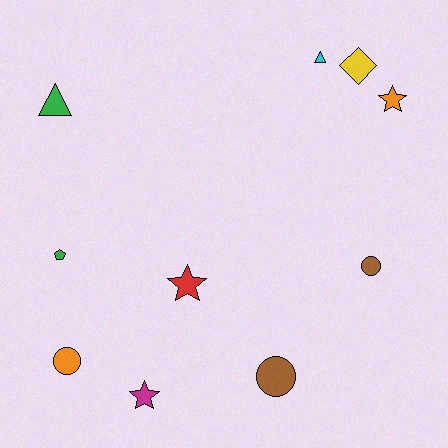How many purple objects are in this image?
There are no purple objects.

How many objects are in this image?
There are 10 objects.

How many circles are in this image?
There are 3 circles.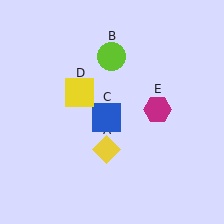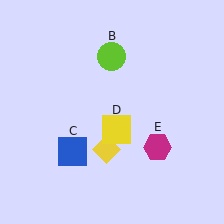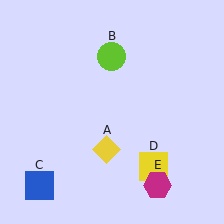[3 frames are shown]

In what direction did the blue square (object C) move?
The blue square (object C) moved down and to the left.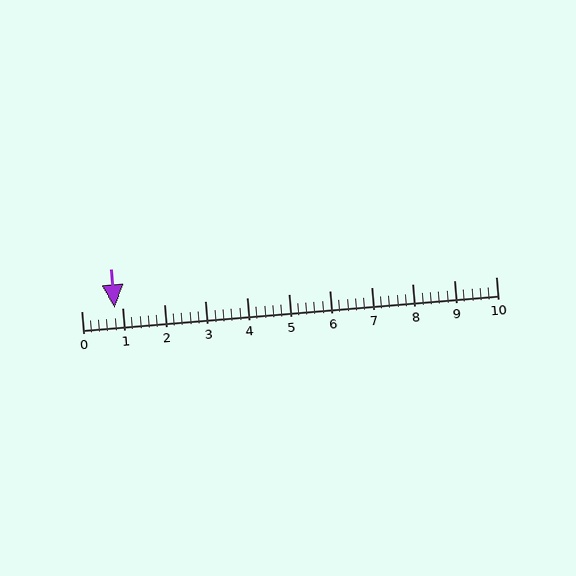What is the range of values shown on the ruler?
The ruler shows values from 0 to 10.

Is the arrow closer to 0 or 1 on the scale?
The arrow is closer to 1.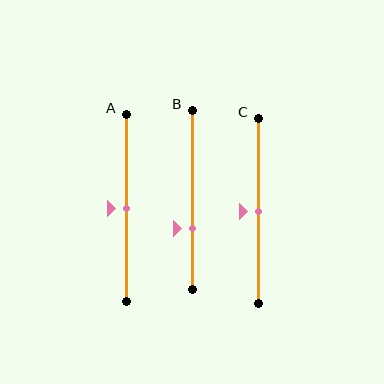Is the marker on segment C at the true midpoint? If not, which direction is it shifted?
Yes, the marker on segment C is at the true midpoint.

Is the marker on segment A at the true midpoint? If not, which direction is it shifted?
Yes, the marker on segment A is at the true midpoint.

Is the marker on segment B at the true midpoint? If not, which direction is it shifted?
No, the marker on segment B is shifted downward by about 16% of the segment length.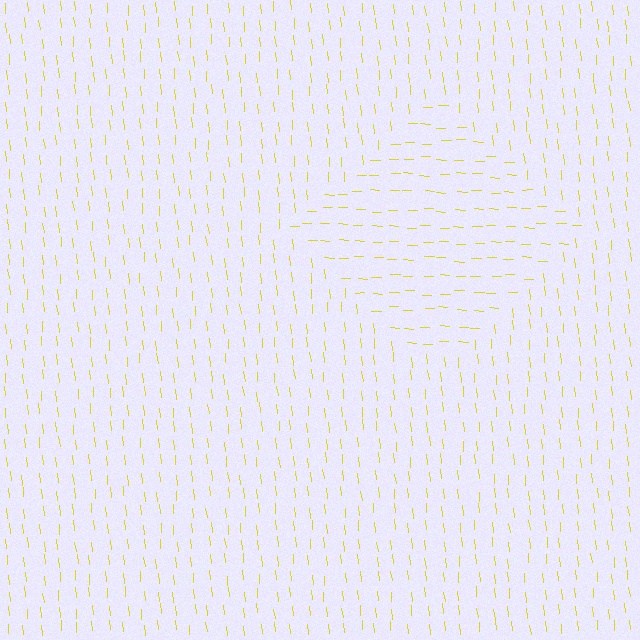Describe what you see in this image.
The image is filled with small yellow line segments. A diamond region in the image has lines oriented differently from the surrounding lines, creating a visible texture boundary.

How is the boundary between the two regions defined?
The boundary is defined purely by a change in line orientation (approximately 83 degrees difference). All lines are the same color and thickness.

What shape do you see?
I see a diamond.